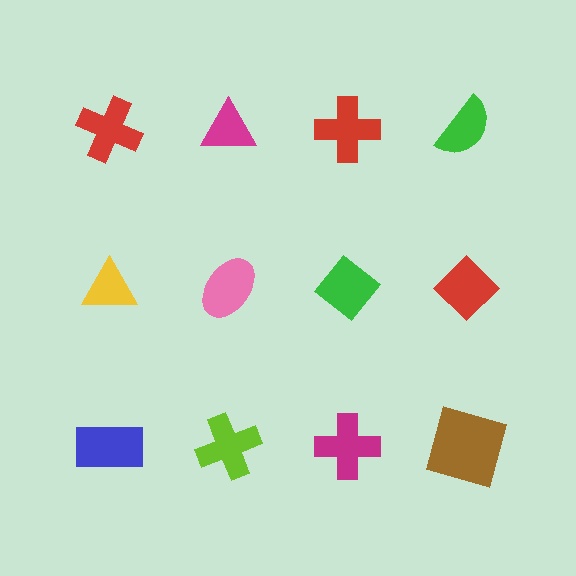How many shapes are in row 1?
4 shapes.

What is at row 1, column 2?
A magenta triangle.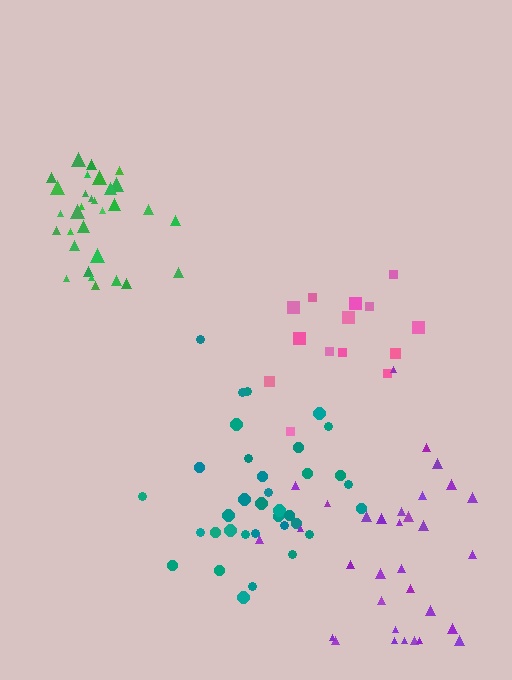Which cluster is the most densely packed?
Green.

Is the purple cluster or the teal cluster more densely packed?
Teal.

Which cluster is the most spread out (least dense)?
Pink.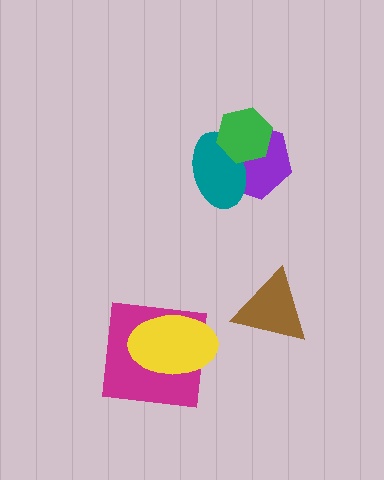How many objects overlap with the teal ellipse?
2 objects overlap with the teal ellipse.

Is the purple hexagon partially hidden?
Yes, it is partially covered by another shape.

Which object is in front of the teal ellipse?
The green hexagon is in front of the teal ellipse.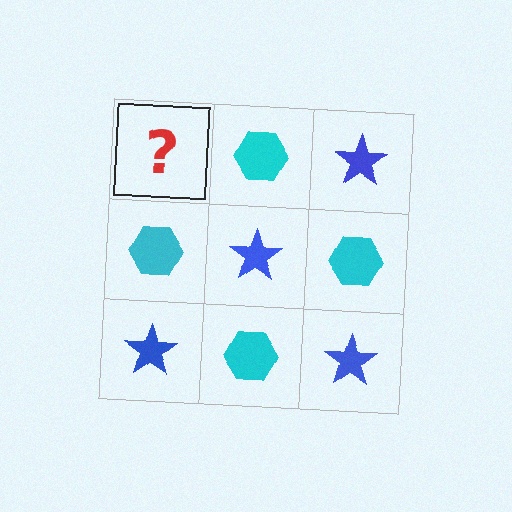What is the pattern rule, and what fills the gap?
The rule is that it alternates blue star and cyan hexagon in a checkerboard pattern. The gap should be filled with a blue star.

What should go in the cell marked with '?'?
The missing cell should contain a blue star.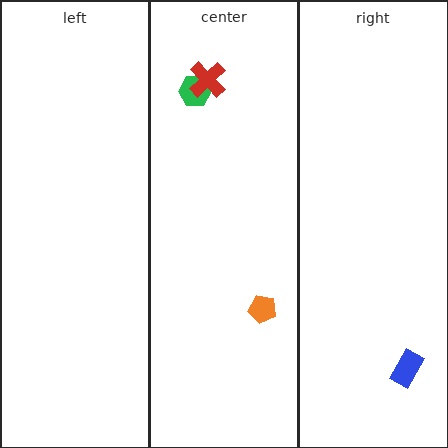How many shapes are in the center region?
3.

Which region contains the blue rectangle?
The right region.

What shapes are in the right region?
The blue rectangle.